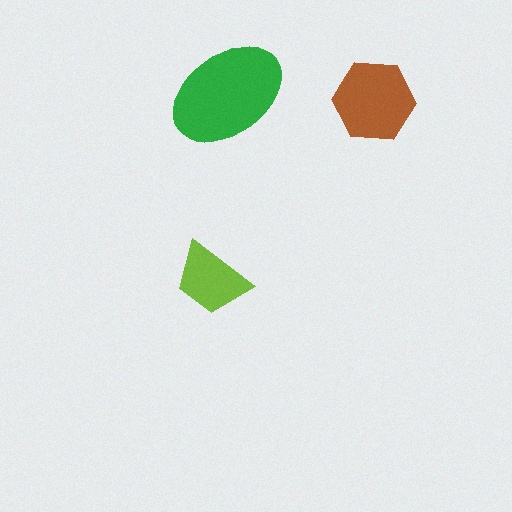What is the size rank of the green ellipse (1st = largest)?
1st.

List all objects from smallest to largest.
The lime trapezoid, the brown hexagon, the green ellipse.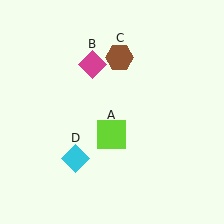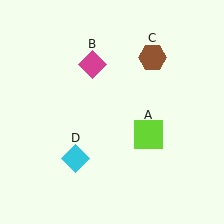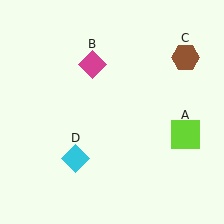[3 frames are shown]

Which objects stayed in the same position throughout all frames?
Magenta diamond (object B) and cyan diamond (object D) remained stationary.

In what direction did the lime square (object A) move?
The lime square (object A) moved right.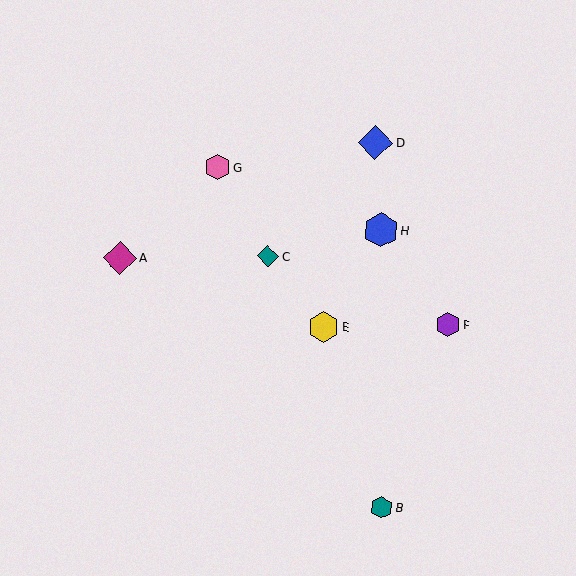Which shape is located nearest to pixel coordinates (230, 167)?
The pink hexagon (labeled G) at (218, 167) is nearest to that location.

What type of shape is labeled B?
Shape B is a teal hexagon.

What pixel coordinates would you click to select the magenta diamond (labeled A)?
Click at (120, 258) to select the magenta diamond A.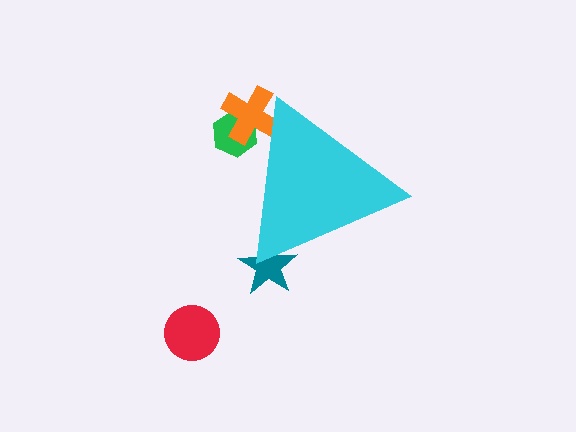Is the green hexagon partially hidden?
Yes, the green hexagon is partially hidden behind the cyan triangle.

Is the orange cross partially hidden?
Yes, the orange cross is partially hidden behind the cyan triangle.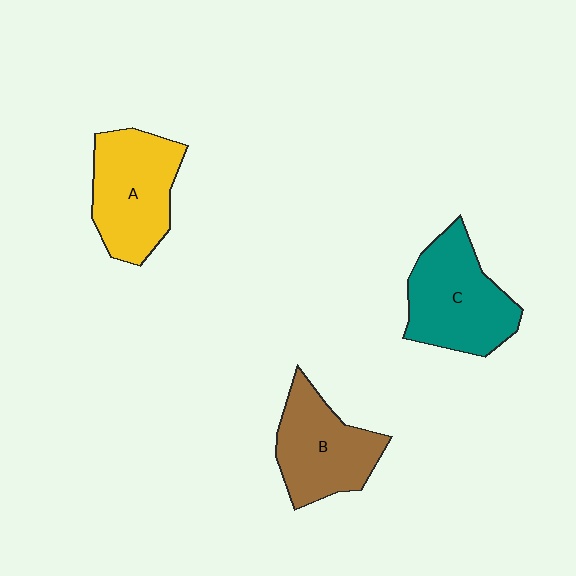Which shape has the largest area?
Shape C (teal).